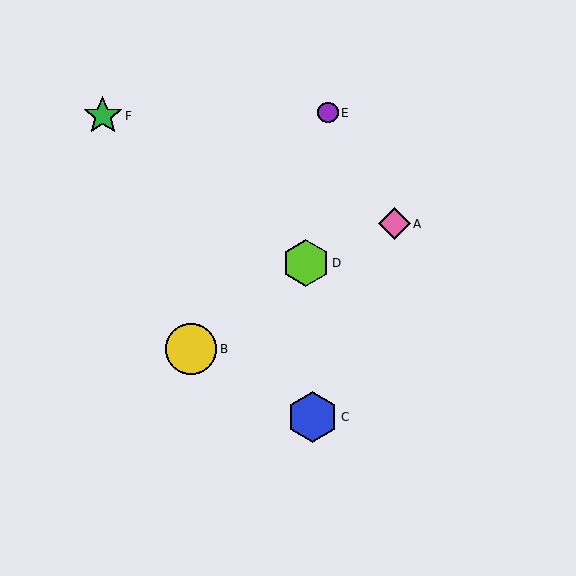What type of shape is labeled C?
Shape C is a blue hexagon.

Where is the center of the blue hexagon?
The center of the blue hexagon is at (312, 417).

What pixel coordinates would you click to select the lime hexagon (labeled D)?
Click at (306, 263) to select the lime hexagon D.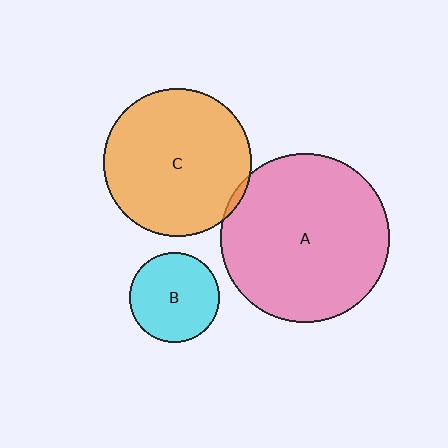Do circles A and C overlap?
Yes.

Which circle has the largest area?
Circle A (pink).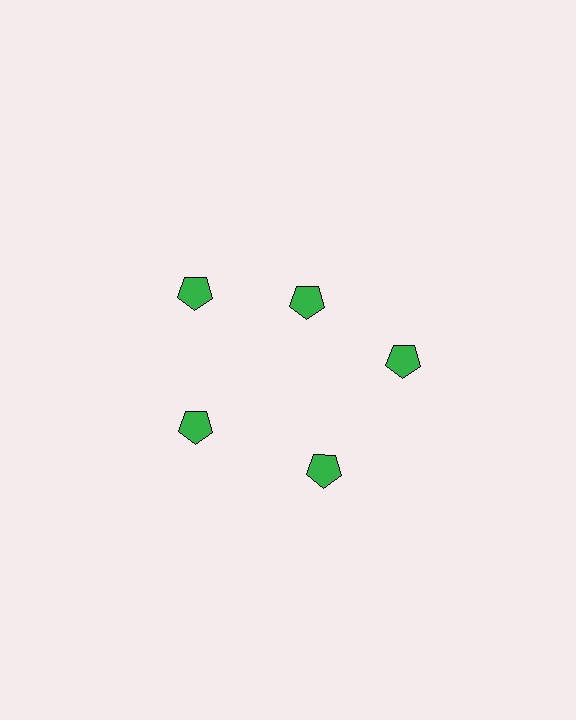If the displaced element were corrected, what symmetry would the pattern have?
It would have 5-fold rotational symmetry — the pattern would map onto itself every 72 degrees.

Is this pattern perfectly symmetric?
No. The 5 green pentagons are arranged in a ring, but one element near the 1 o'clock position is pulled inward toward the center, breaking the 5-fold rotational symmetry.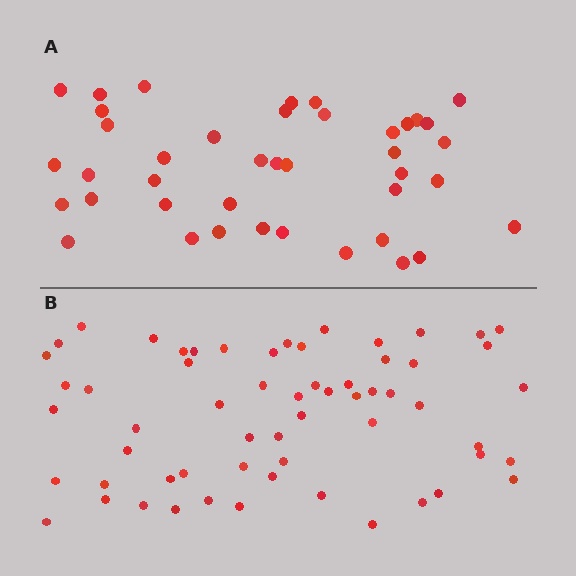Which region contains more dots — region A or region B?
Region B (the bottom region) has more dots.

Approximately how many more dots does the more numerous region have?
Region B has approximately 20 more dots than region A.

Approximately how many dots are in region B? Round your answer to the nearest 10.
About 60 dots.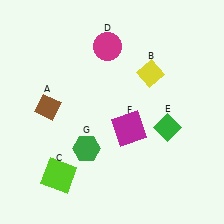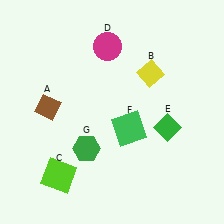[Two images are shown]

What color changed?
The square (F) changed from magenta in Image 1 to green in Image 2.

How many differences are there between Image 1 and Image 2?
There is 1 difference between the two images.